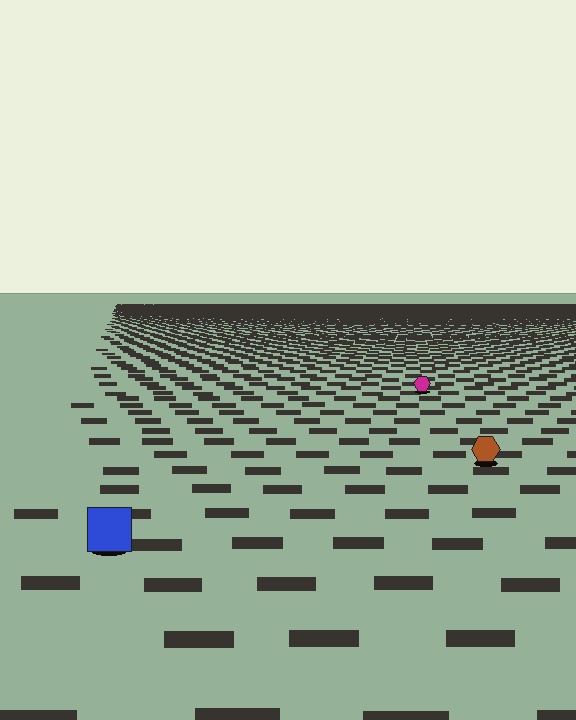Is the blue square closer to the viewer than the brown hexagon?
Yes. The blue square is closer — you can tell from the texture gradient: the ground texture is coarser near it.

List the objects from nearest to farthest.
From nearest to farthest: the blue square, the brown hexagon, the magenta hexagon.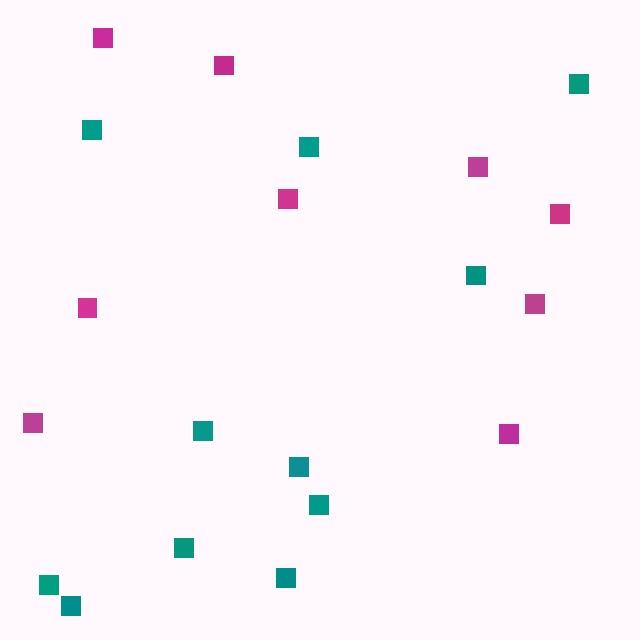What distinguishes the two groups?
There are 2 groups: one group of magenta squares (9) and one group of teal squares (11).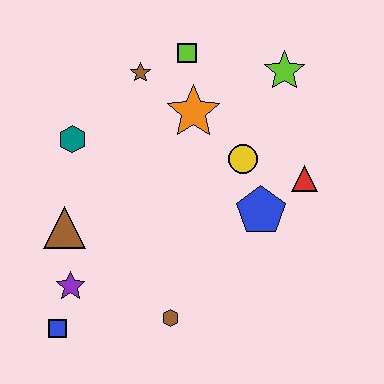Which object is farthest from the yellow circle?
The blue square is farthest from the yellow circle.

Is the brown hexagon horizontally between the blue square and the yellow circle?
Yes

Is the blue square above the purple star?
No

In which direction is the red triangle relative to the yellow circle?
The red triangle is to the right of the yellow circle.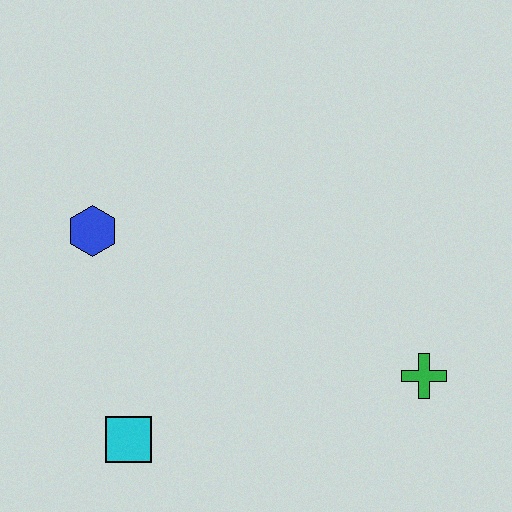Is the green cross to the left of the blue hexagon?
No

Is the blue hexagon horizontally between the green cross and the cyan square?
No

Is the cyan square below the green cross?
Yes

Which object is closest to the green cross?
The cyan square is closest to the green cross.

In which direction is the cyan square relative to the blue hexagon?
The cyan square is below the blue hexagon.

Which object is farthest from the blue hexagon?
The green cross is farthest from the blue hexagon.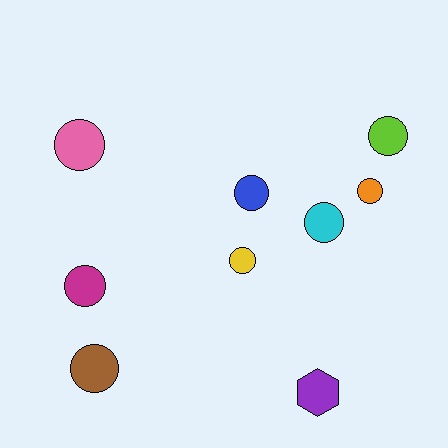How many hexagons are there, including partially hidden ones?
There is 1 hexagon.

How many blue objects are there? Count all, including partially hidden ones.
There is 1 blue object.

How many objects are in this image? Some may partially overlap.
There are 9 objects.